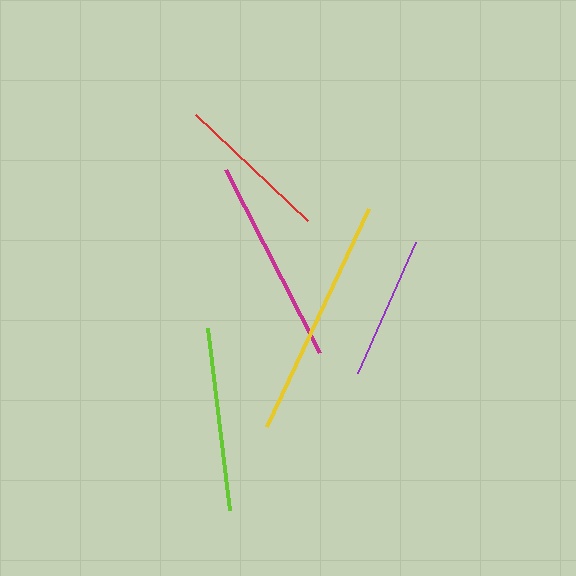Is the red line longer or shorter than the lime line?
The lime line is longer than the red line.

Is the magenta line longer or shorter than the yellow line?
The yellow line is longer than the magenta line.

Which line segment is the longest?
The yellow line is the longest at approximately 240 pixels.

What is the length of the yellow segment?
The yellow segment is approximately 240 pixels long.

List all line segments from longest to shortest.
From longest to shortest: yellow, magenta, lime, red, purple.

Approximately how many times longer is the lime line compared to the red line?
The lime line is approximately 1.2 times the length of the red line.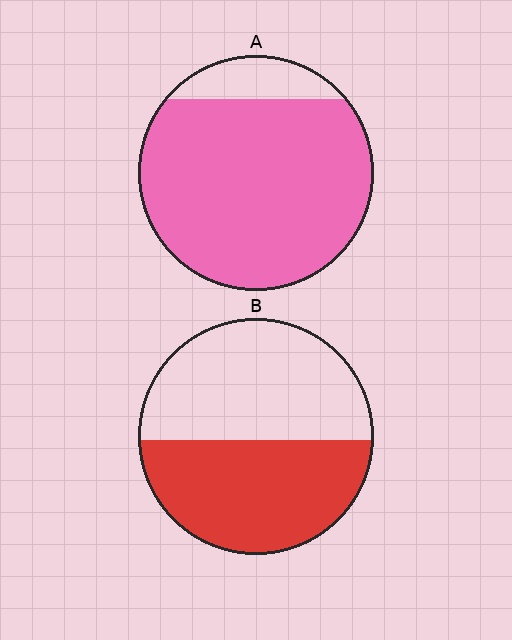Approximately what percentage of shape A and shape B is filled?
A is approximately 85% and B is approximately 50%.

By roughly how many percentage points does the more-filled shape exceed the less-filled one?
By roughly 40 percentage points (A over B).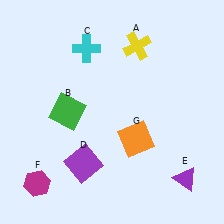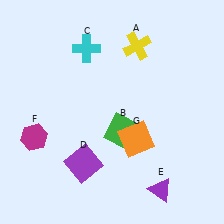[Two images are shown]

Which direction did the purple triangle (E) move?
The purple triangle (E) moved left.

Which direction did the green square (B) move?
The green square (B) moved right.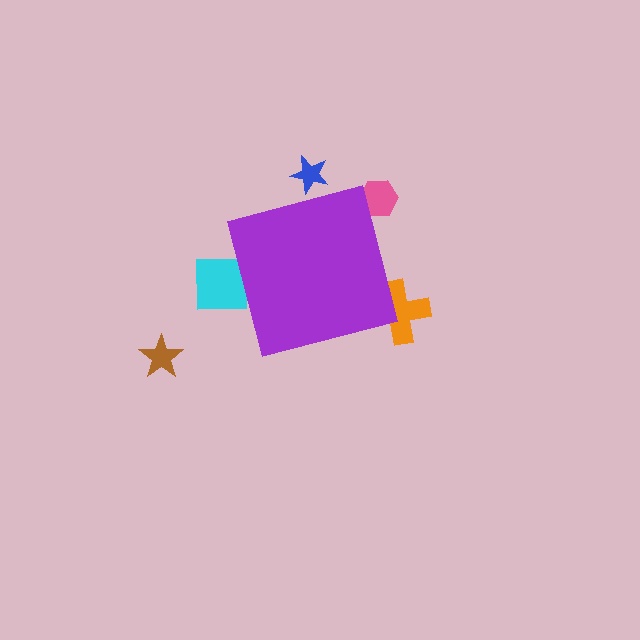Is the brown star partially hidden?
No, the brown star is fully visible.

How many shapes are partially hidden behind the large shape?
4 shapes are partially hidden.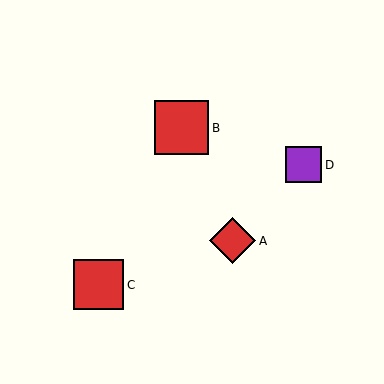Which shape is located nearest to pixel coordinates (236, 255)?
The red diamond (labeled A) at (233, 241) is nearest to that location.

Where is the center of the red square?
The center of the red square is at (98, 285).